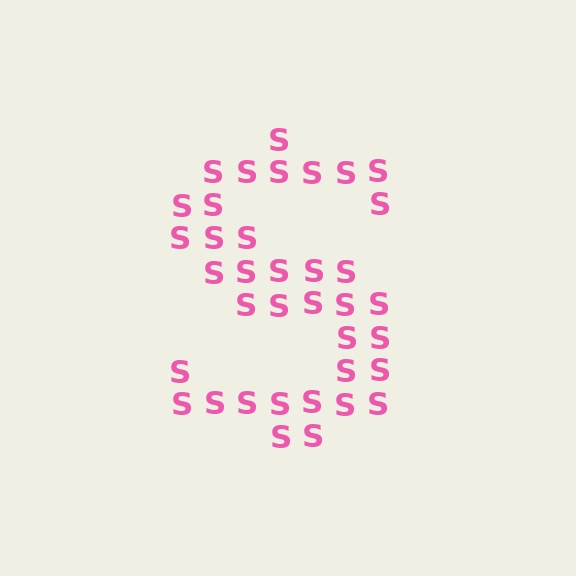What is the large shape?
The large shape is the letter S.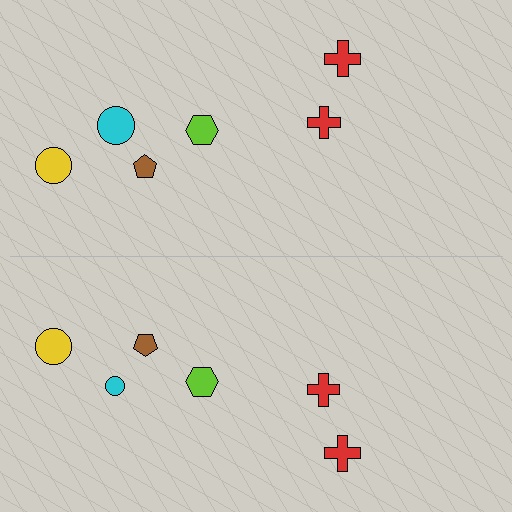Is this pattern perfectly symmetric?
No, the pattern is not perfectly symmetric. The cyan circle on the bottom side has a different size than its mirror counterpart.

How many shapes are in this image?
There are 12 shapes in this image.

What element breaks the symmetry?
The cyan circle on the bottom side has a different size than its mirror counterpart.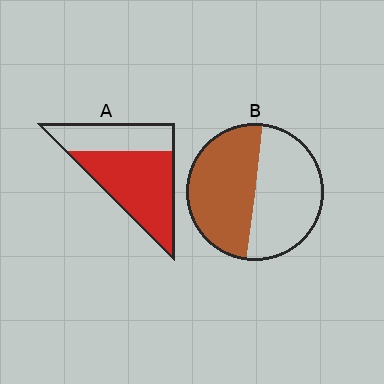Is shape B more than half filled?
Roughly half.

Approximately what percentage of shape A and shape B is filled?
A is approximately 65% and B is approximately 50%.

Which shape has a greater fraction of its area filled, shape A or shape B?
Shape A.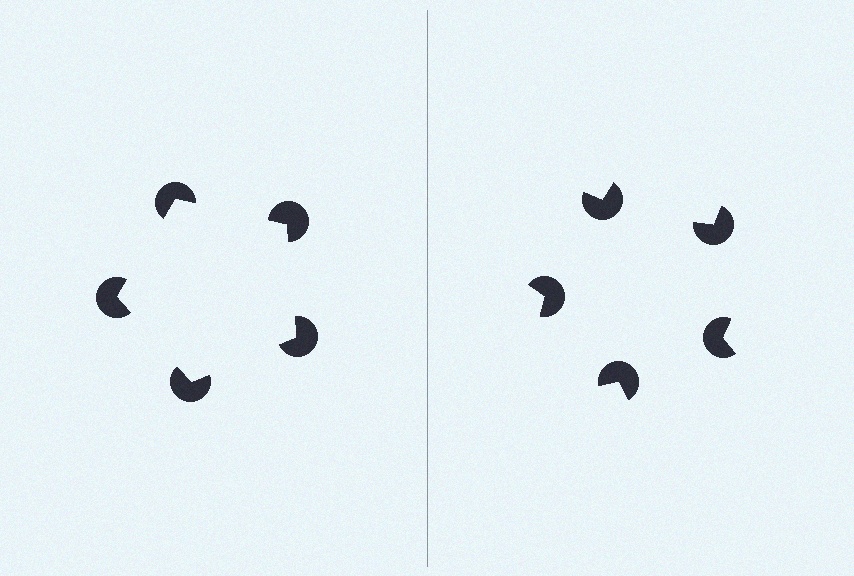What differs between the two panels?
The pac-man discs are positioned identically on both sides; only the wedge orientations differ. On the left they align to a pentagon; on the right they are misaligned.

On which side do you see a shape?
An illusory pentagon appears on the left side. On the right side the wedge cuts are rotated, so no coherent shape forms.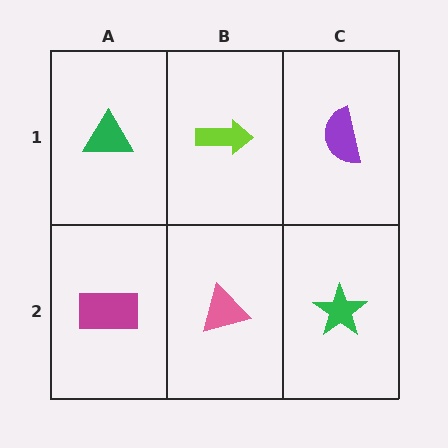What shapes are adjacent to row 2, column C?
A purple semicircle (row 1, column C), a pink triangle (row 2, column B).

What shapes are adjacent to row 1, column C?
A green star (row 2, column C), a lime arrow (row 1, column B).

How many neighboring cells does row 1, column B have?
3.